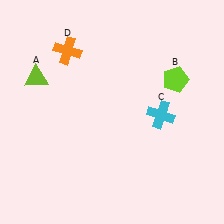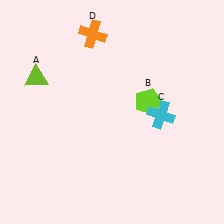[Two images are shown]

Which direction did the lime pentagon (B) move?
The lime pentagon (B) moved left.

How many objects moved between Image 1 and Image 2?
2 objects moved between the two images.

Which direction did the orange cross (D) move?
The orange cross (D) moved right.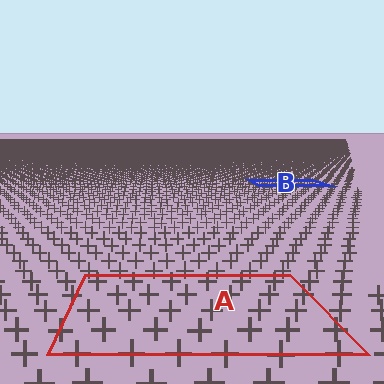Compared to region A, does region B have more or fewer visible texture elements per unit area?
Region B has more texture elements per unit area — they are packed more densely because it is farther away.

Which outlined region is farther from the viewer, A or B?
Region B is farther from the viewer — the texture elements inside it appear smaller and more densely packed.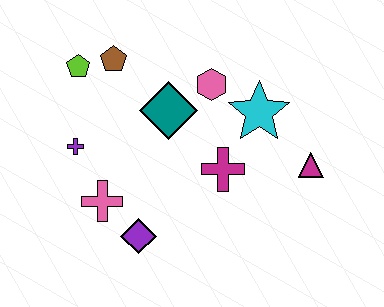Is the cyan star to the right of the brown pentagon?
Yes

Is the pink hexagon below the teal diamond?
No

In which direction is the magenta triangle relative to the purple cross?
The magenta triangle is to the right of the purple cross.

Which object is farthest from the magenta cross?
The lime pentagon is farthest from the magenta cross.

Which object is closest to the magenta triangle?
The cyan star is closest to the magenta triangle.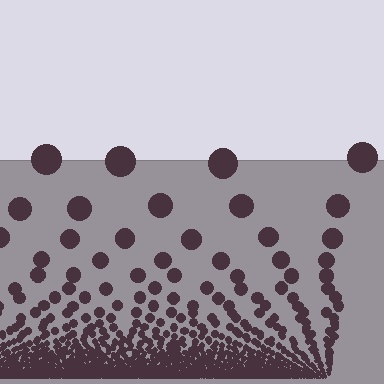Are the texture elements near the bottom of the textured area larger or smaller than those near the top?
Smaller. The gradient is inverted — elements near the bottom are smaller and denser.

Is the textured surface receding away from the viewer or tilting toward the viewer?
The surface appears to tilt toward the viewer. Texture elements get larger and sparser toward the top.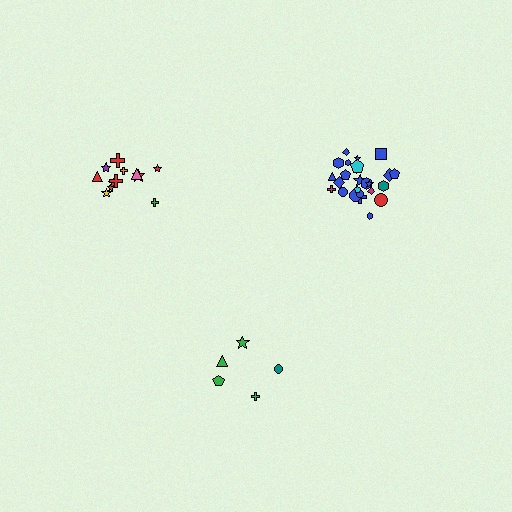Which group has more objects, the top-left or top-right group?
The top-right group.